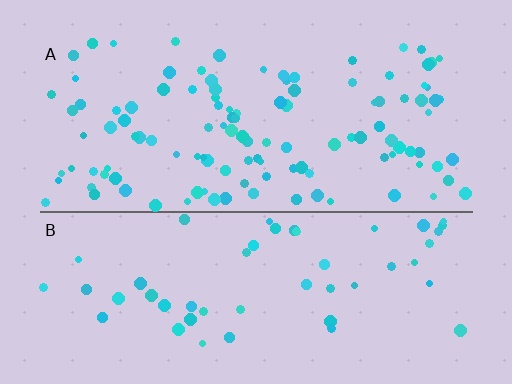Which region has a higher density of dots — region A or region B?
A (the top).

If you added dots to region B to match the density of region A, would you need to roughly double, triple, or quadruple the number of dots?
Approximately double.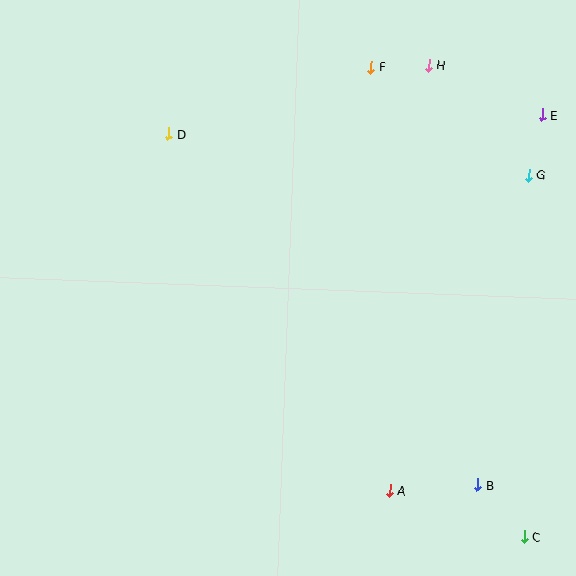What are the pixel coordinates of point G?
Point G is at (529, 175).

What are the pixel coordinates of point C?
Point C is at (524, 537).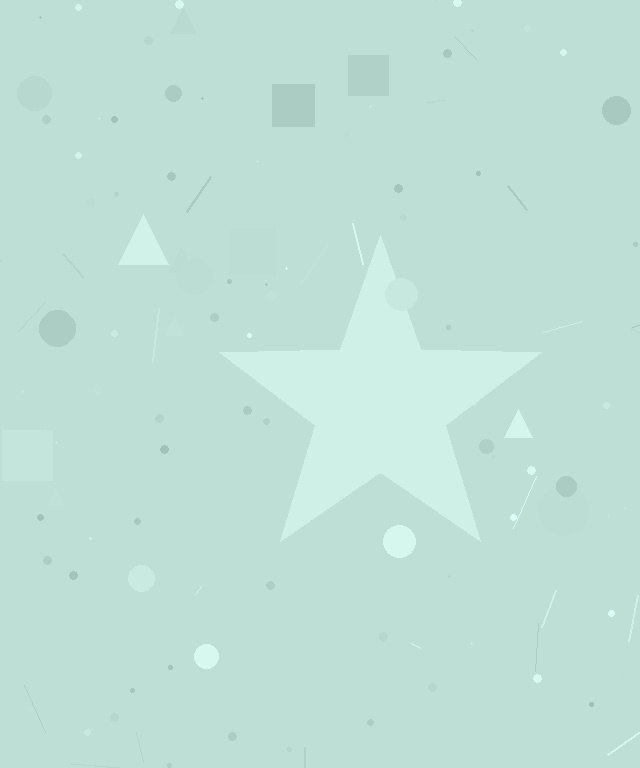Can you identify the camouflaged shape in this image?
The camouflaged shape is a star.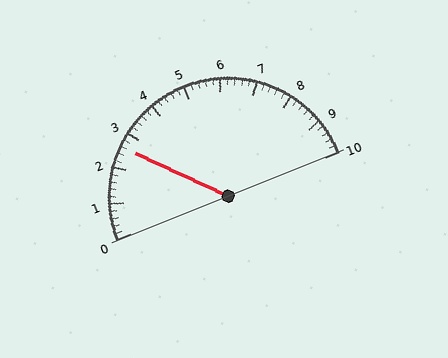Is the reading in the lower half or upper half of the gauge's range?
The reading is in the lower half of the range (0 to 10).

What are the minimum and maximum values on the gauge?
The gauge ranges from 0 to 10.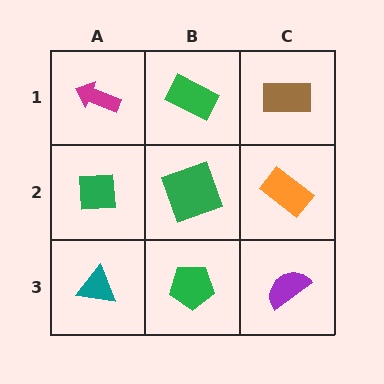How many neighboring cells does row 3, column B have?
3.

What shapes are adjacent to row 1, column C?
An orange rectangle (row 2, column C), a green rectangle (row 1, column B).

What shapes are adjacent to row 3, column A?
A green square (row 2, column A), a green pentagon (row 3, column B).